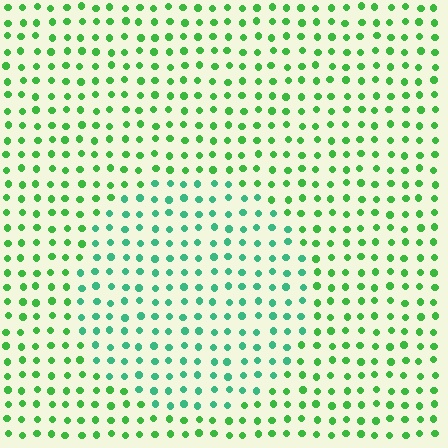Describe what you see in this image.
The image is filled with small green elements in a uniform arrangement. A circle-shaped region is visible where the elements are tinted to a slightly different hue, forming a subtle color boundary.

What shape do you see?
I see a circle.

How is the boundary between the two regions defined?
The boundary is defined purely by a slight shift in hue (about 32 degrees). Spacing, size, and orientation are identical on both sides.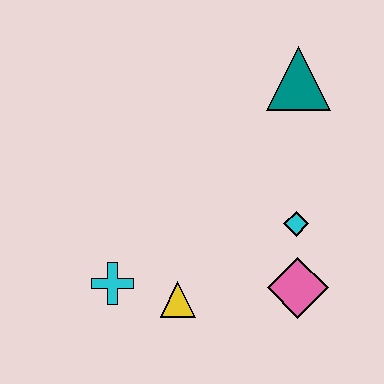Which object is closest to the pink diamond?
The cyan diamond is closest to the pink diamond.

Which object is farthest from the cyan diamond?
The cyan cross is farthest from the cyan diamond.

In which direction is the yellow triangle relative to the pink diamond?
The yellow triangle is to the left of the pink diamond.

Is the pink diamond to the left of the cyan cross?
No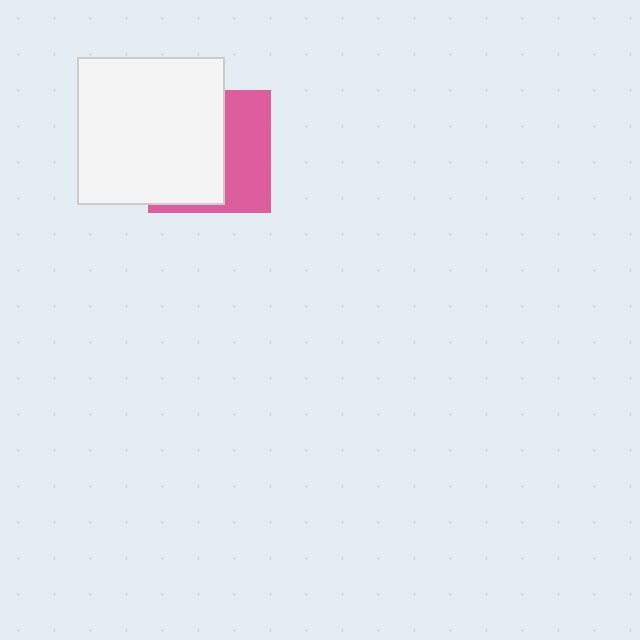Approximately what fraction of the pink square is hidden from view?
Roughly 59% of the pink square is hidden behind the white square.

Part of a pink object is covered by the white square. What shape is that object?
It is a square.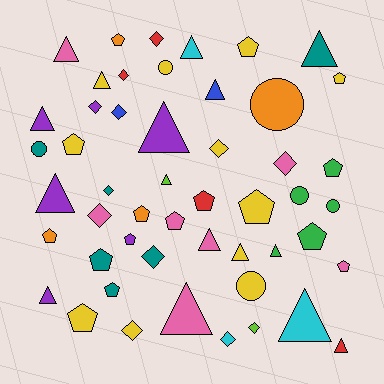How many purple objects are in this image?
There are 6 purple objects.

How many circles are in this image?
There are 6 circles.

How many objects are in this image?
There are 50 objects.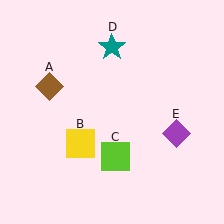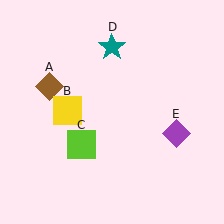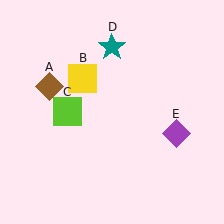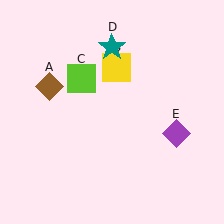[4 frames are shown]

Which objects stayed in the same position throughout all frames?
Brown diamond (object A) and teal star (object D) and purple diamond (object E) remained stationary.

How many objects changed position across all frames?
2 objects changed position: yellow square (object B), lime square (object C).